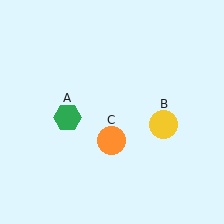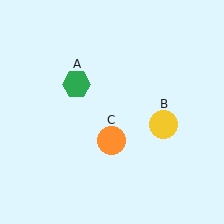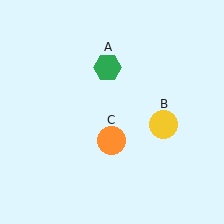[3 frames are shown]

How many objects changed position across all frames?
1 object changed position: green hexagon (object A).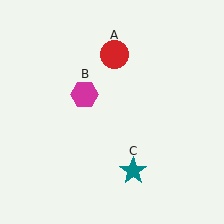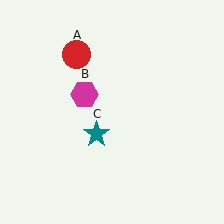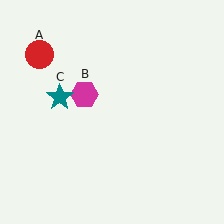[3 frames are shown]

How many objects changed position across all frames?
2 objects changed position: red circle (object A), teal star (object C).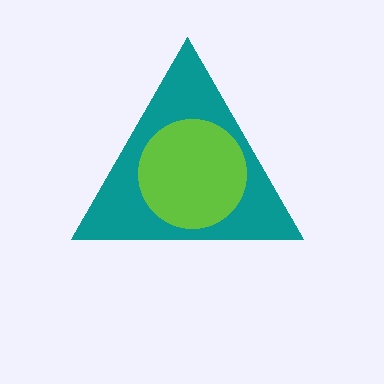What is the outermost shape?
The teal triangle.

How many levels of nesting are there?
2.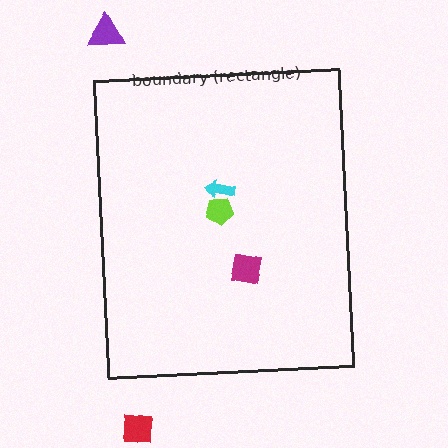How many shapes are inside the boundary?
3 inside, 2 outside.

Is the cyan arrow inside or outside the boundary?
Inside.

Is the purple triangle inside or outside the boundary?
Outside.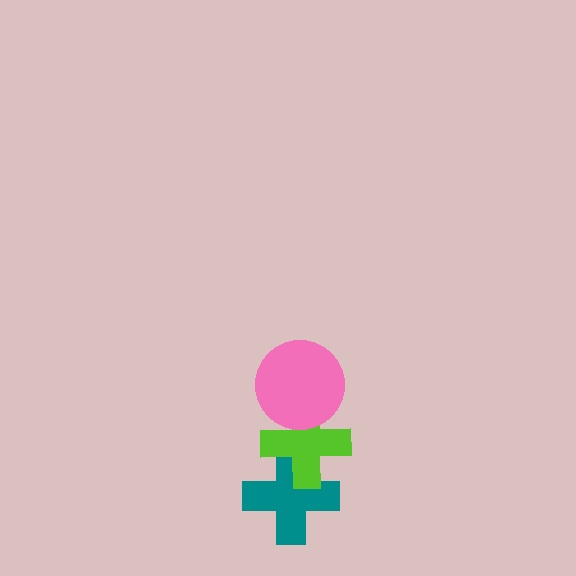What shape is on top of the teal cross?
The lime cross is on top of the teal cross.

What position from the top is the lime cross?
The lime cross is 2nd from the top.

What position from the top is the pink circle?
The pink circle is 1st from the top.